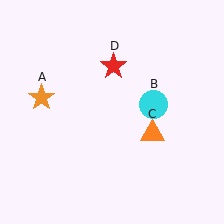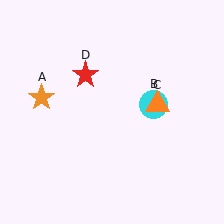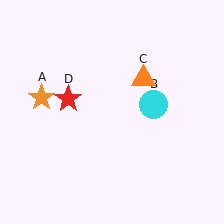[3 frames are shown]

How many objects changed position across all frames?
2 objects changed position: orange triangle (object C), red star (object D).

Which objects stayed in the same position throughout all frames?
Orange star (object A) and cyan circle (object B) remained stationary.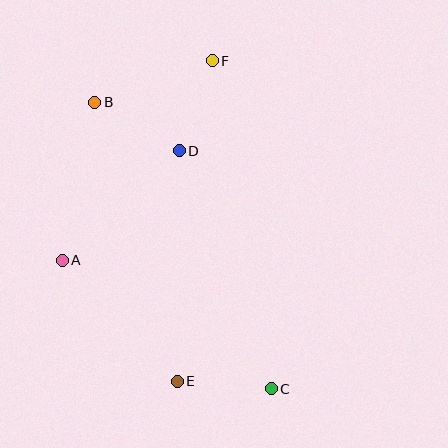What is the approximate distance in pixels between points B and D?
The distance between B and D is approximately 97 pixels.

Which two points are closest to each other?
Points C and E are closest to each other.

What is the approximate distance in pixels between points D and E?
The distance between D and E is approximately 230 pixels.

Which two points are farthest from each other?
Points B and C are farthest from each other.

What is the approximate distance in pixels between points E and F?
The distance between E and F is approximately 323 pixels.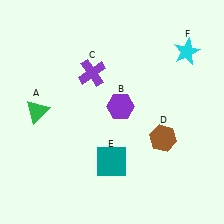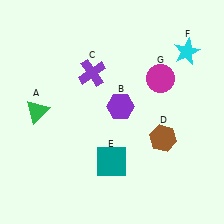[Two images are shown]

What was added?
A magenta circle (G) was added in Image 2.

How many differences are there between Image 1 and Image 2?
There is 1 difference between the two images.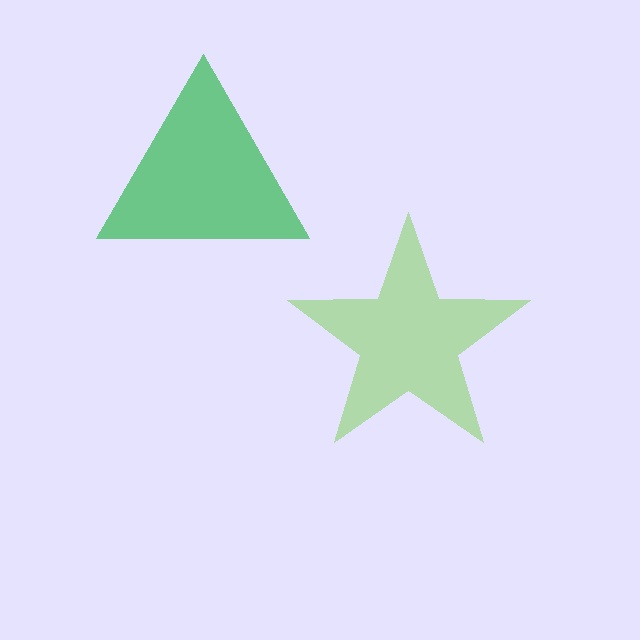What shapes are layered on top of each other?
The layered shapes are: a green triangle, a lime star.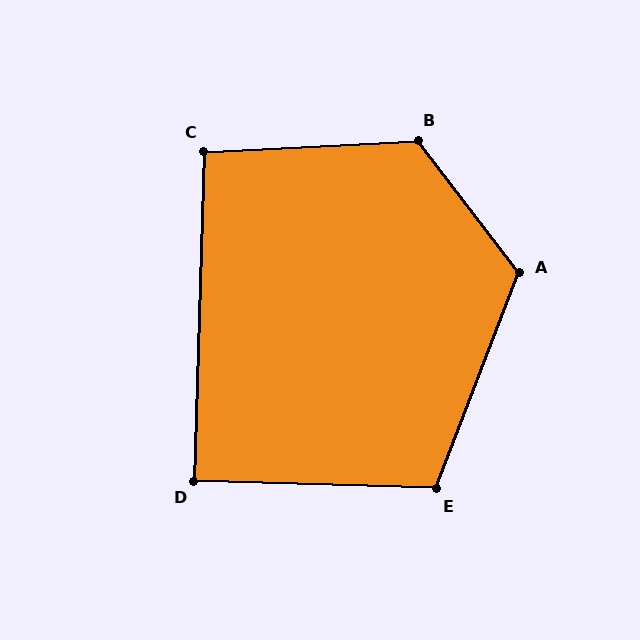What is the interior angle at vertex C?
Approximately 95 degrees (approximately right).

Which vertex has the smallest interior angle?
D, at approximately 90 degrees.